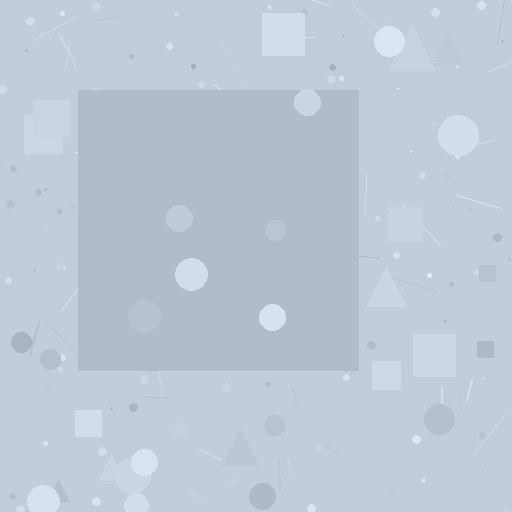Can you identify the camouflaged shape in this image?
The camouflaged shape is a square.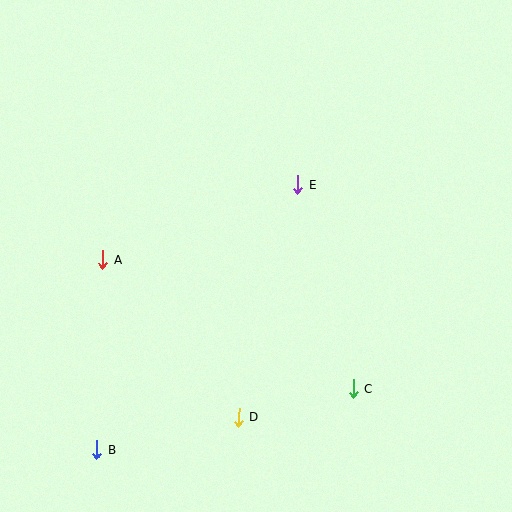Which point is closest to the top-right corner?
Point E is closest to the top-right corner.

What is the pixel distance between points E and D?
The distance between E and D is 239 pixels.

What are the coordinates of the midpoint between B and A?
The midpoint between B and A is at (100, 355).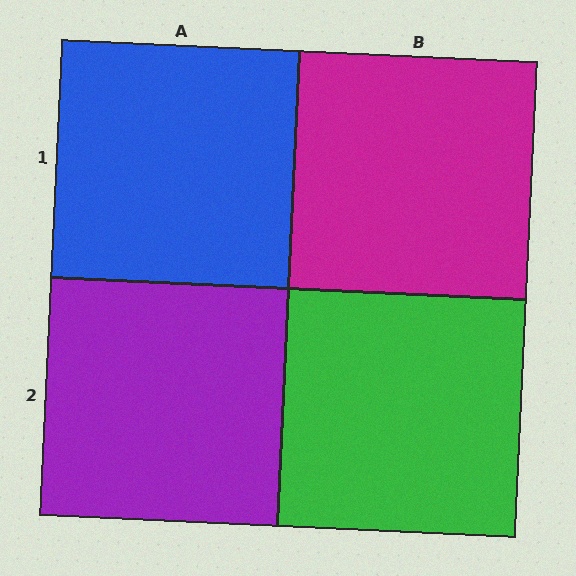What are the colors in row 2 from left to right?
Purple, green.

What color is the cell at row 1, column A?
Blue.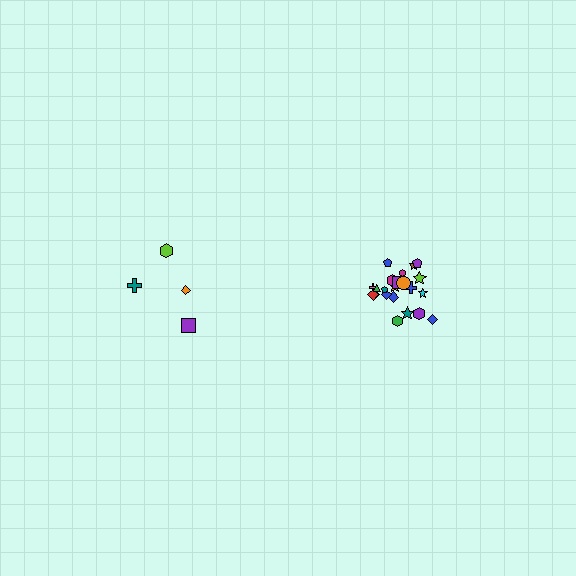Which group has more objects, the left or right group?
The right group.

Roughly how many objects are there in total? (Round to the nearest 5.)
Roughly 25 objects in total.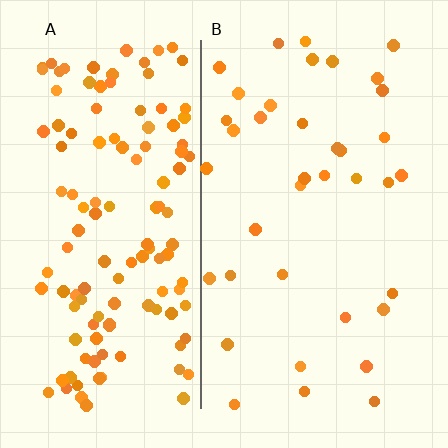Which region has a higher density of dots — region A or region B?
A (the left).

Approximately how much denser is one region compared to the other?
Approximately 3.4× — region A over region B.